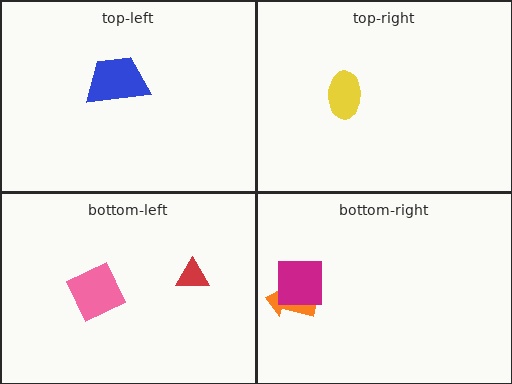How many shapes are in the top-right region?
1.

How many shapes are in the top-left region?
1.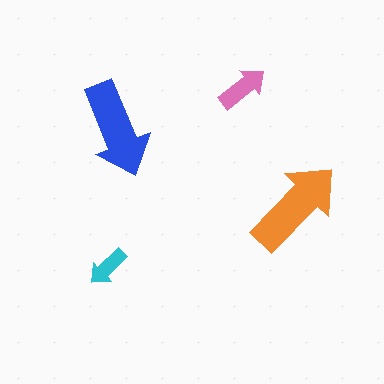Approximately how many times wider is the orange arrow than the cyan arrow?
About 2.5 times wider.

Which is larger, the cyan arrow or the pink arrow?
The pink one.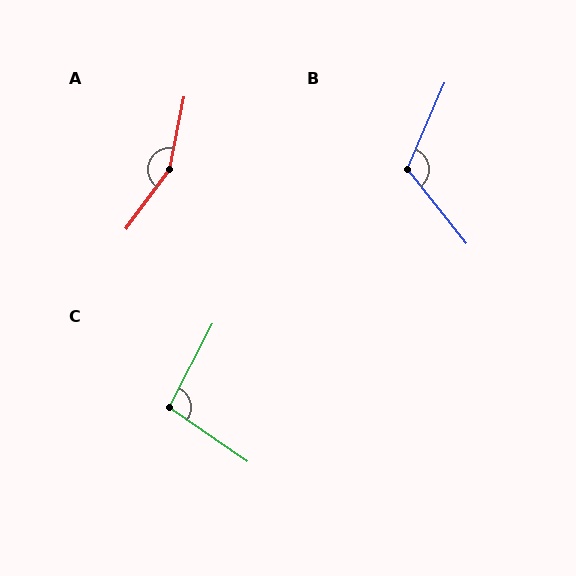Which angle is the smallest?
C, at approximately 97 degrees.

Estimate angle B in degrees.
Approximately 118 degrees.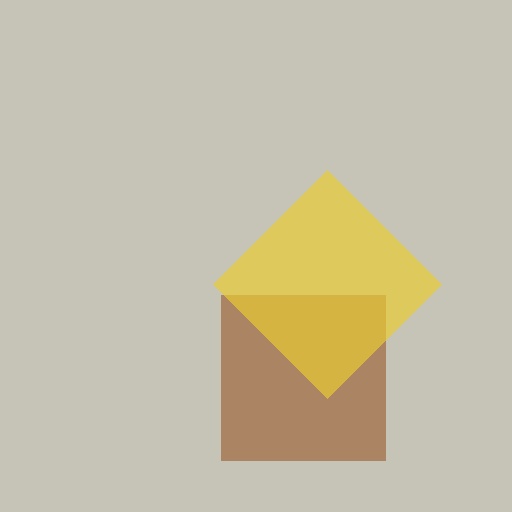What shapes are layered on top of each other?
The layered shapes are: a brown square, a yellow diamond.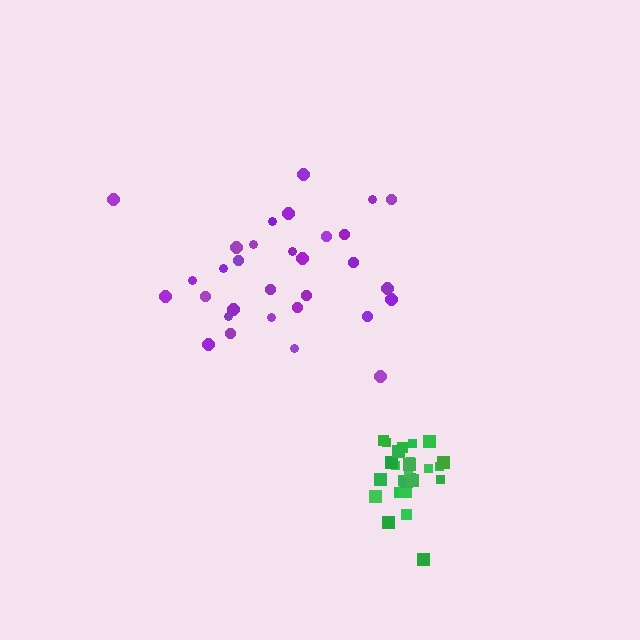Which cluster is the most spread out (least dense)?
Purple.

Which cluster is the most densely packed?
Green.